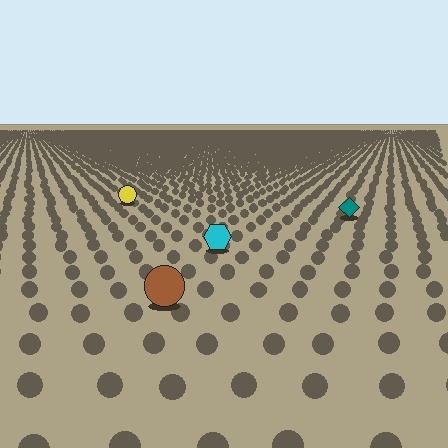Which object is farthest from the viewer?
The yellow circle is farthest from the viewer. It appears smaller and the ground texture around it is denser.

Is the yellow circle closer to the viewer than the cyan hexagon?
No. The cyan hexagon is closer — you can tell from the texture gradient: the ground texture is coarser near it.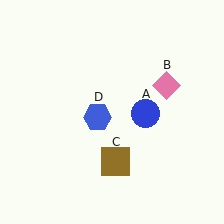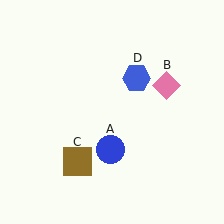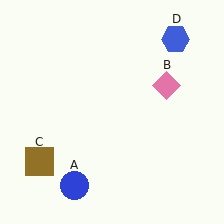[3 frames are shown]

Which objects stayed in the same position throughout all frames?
Pink diamond (object B) remained stationary.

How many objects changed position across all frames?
3 objects changed position: blue circle (object A), brown square (object C), blue hexagon (object D).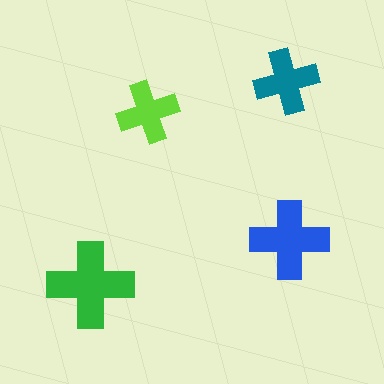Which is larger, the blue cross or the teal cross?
The blue one.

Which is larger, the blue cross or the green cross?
The green one.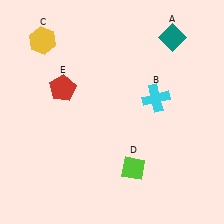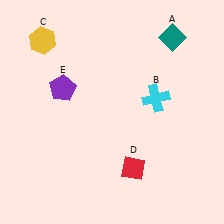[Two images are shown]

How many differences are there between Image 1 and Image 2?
There are 2 differences between the two images.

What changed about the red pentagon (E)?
In Image 1, E is red. In Image 2, it changed to purple.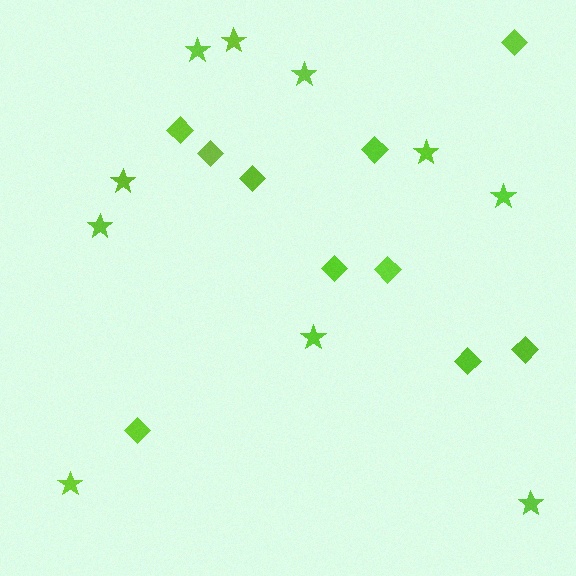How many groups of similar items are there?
There are 2 groups: one group of stars (10) and one group of diamonds (10).